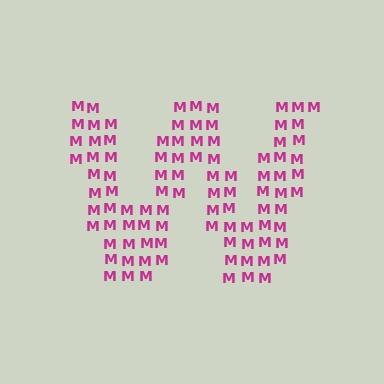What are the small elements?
The small elements are letter M's.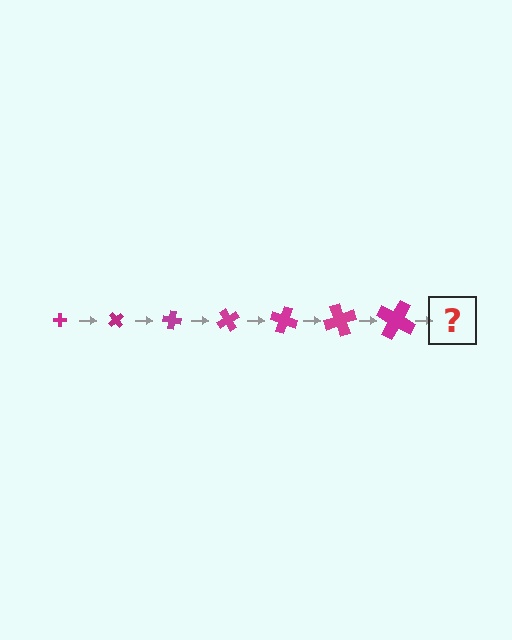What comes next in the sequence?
The next element should be a cross, larger than the previous one and rotated 350 degrees from the start.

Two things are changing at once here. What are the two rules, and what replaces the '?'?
The two rules are that the cross grows larger each step and it rotates 50 degrees each step. The '?' should be a cross, larger than the previous one and rotated 350 degrees from the start.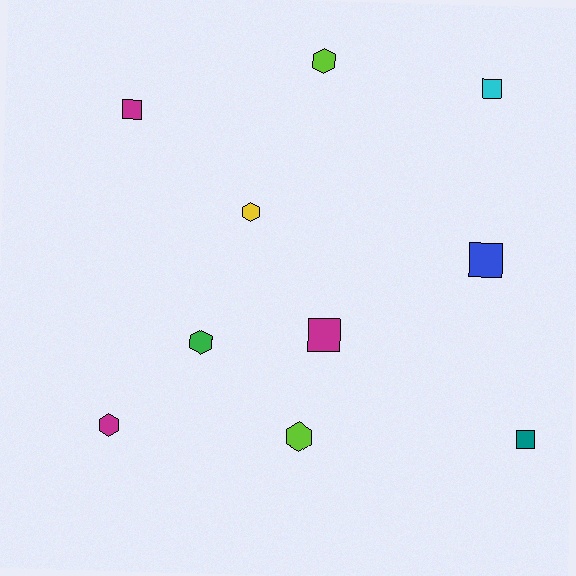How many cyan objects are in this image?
There is 1 cyan object.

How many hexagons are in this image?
There are 5 hexagons.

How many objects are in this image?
There are 10 objects.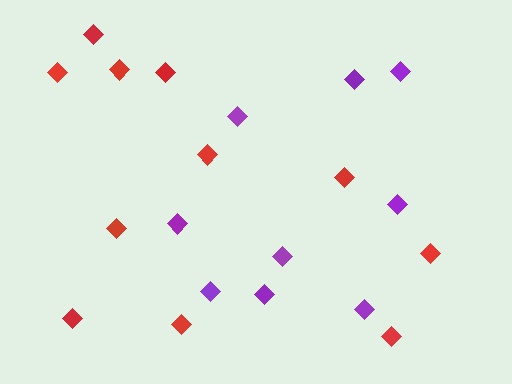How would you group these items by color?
There are 2 groups: one group of purple diamonds (9) and one group of red diamonds (11).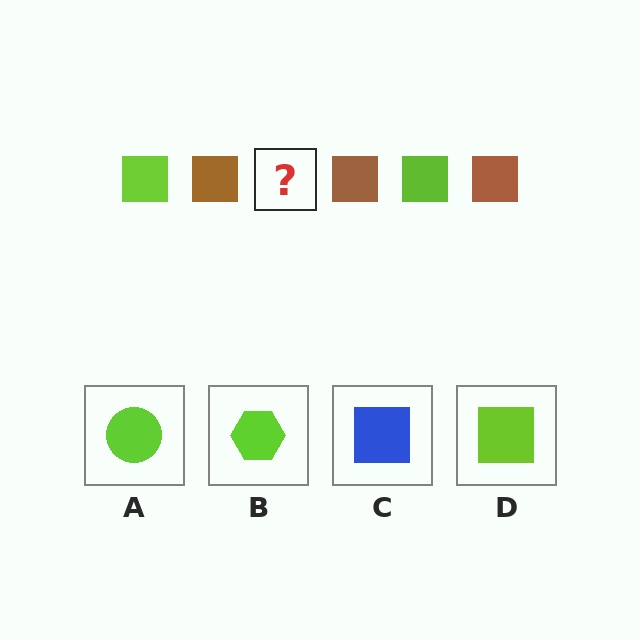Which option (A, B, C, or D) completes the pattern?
D.